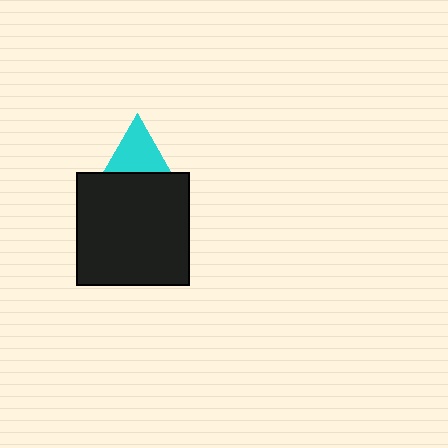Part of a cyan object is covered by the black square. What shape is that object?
It is a triangle.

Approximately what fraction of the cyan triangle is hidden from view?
Roughly 58% of the cyan triangle is hidden behind the black square.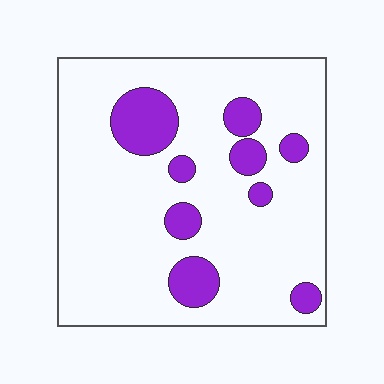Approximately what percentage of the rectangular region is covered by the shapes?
Approximately 15%.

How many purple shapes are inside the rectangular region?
9.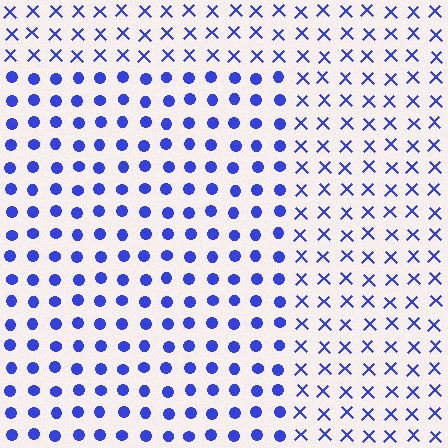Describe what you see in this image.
The image is filled with small blue elements arranged in a uniform grid. A rectangle-shaped region contains circles, while the surrounding area contains X marks. The boundary is defined purely by the change in element shape.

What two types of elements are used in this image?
The image uses circles inside the rectangle region and X marks outside it.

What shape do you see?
I see a rectangle.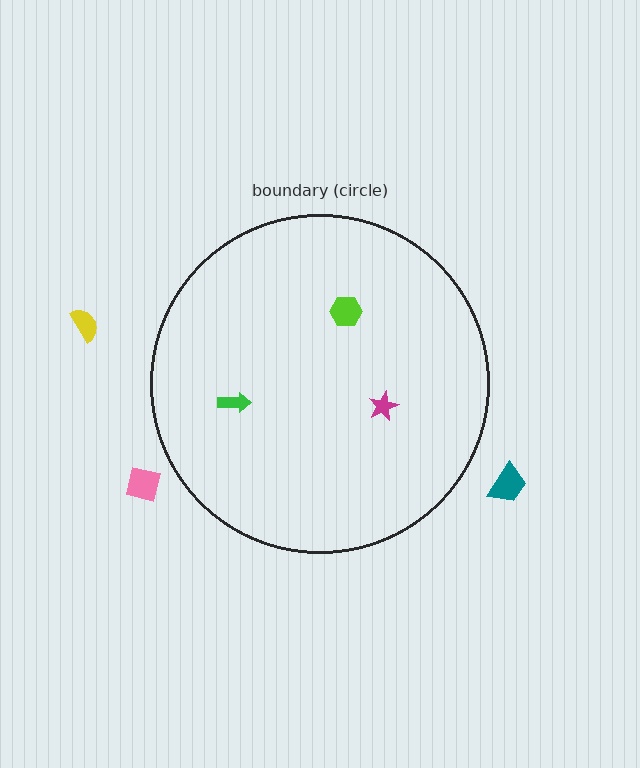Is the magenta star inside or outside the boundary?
Inside.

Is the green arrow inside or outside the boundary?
Inside.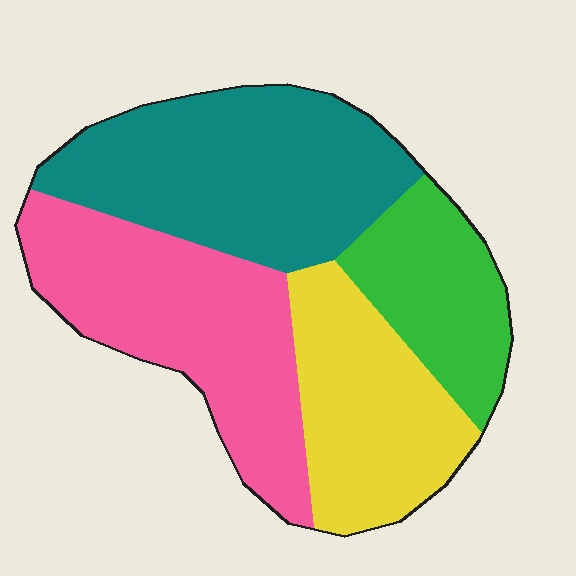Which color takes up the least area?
Green, at roughly 15%.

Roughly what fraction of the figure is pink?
Pink covers around 30% of the figure.